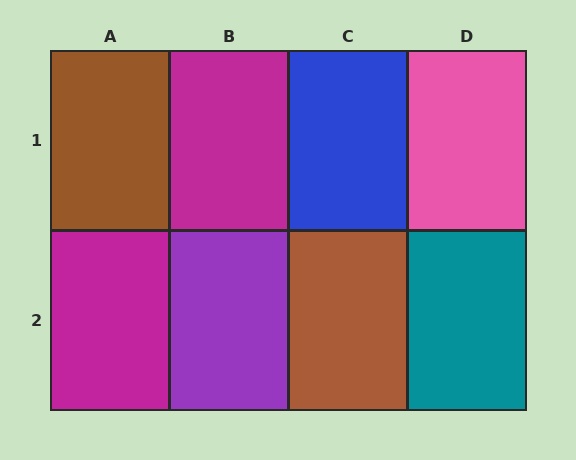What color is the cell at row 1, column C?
Blue.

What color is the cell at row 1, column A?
Brown.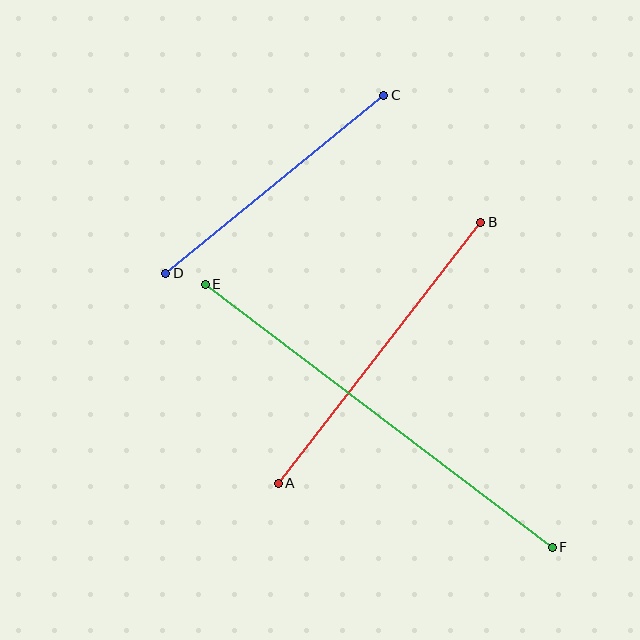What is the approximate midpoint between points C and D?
The midpoint is at approximately (275, 184) pixels.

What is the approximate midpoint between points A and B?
The midpoint is at approximately (380, 353) pixels.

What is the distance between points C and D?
The distance is approximately 281 pixels.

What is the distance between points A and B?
The distance is approximately 330 pixels.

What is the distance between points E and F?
The distance is approximately 435 pixels.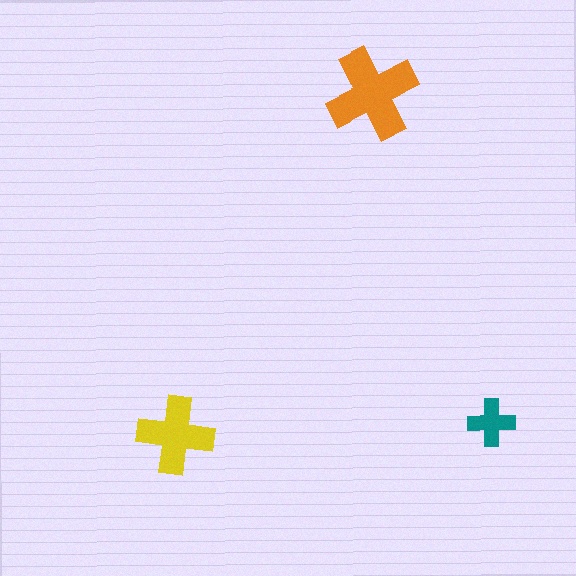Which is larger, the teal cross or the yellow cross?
The yellow one.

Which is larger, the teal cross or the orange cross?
The orange one.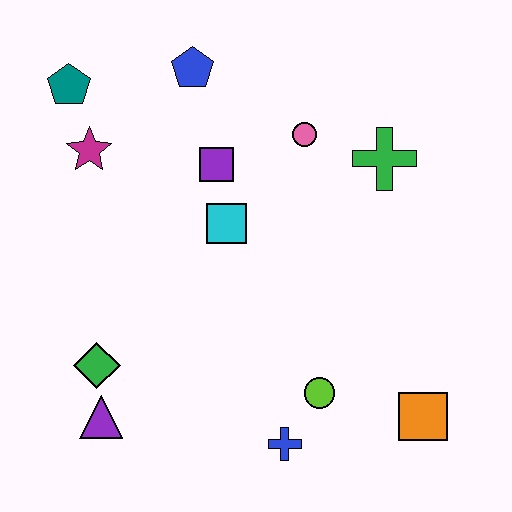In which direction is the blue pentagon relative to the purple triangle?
The blue pentagon is above the purple triangle.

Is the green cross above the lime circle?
Yes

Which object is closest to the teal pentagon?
The magenta star is closest to the teal pentagon.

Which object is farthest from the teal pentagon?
The orange square is farthest from the teal pentagon.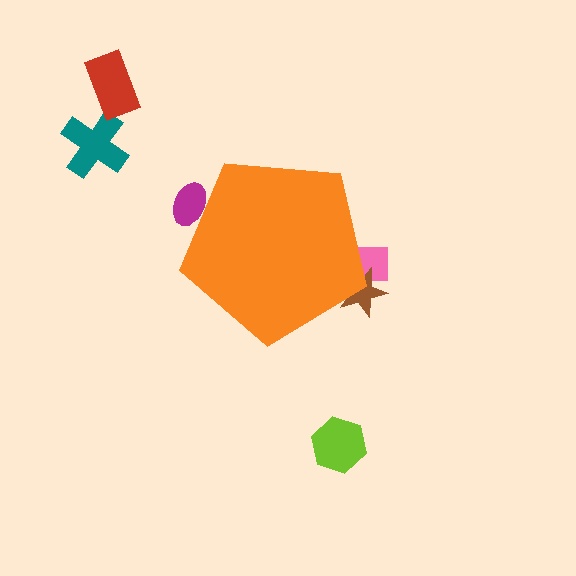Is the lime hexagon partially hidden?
No, the lime hexagon is fully visible.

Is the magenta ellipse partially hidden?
Yes, the magenta ellipse is partially hidden behind the orange pentagon.